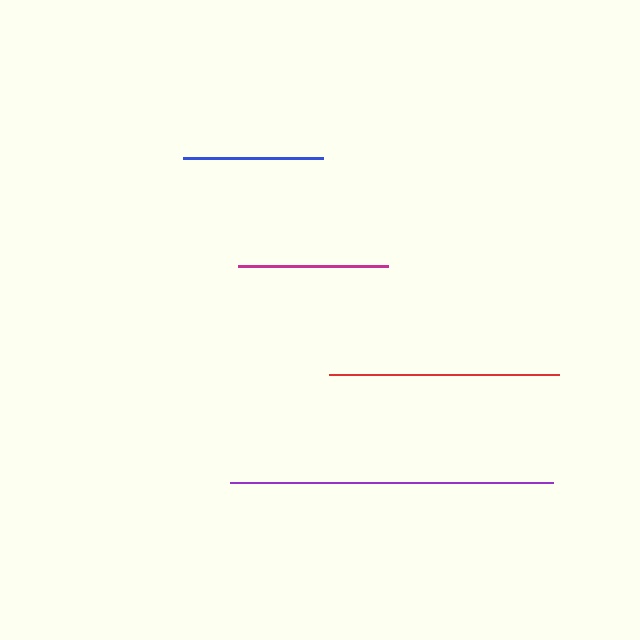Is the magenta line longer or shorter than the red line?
The red line is longer than the magenta line.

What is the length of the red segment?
The red segment is approximately 230 pixels long.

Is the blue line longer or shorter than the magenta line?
The magenta line is longer than the blue line.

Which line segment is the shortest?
The blue line is the shortest at approximately 140 pixels.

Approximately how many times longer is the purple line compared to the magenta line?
The purple line is approximately 2.2 times the length of the magenta line.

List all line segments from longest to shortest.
From longest to shortest: purple, red, magenta, blue.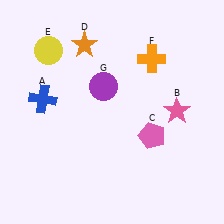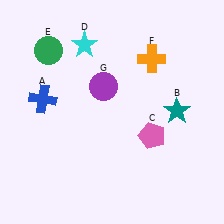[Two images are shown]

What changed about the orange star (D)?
In Image 1, D is orange. In Image 2, it changed to cyan.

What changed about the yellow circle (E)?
In Image 1, E is yellow. In Image 2, it changed to green.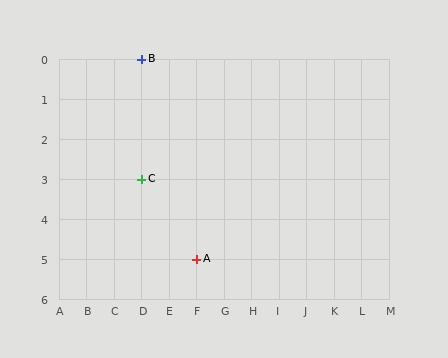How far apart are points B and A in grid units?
Points B and A are 2 columns and 5 rows apart (about 5.4 grid units diagonally).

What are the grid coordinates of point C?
Point C is at grid coordinates (D, 3).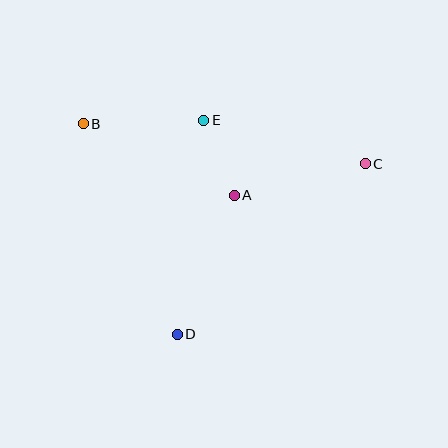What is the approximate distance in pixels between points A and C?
The distance between A and C is approximately 135 pixels.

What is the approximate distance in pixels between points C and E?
The distance between C and E is approximately 167 pixels.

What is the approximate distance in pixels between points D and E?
The distance between D and E is approximately 216 pixels.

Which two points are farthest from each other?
Points B and C are farthest from each other.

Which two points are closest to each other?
Points A and E are closest to each other.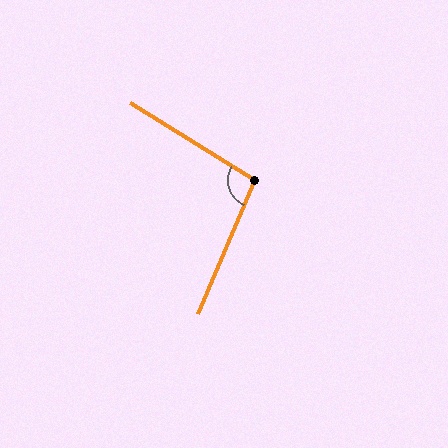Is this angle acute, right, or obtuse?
It is obtuse.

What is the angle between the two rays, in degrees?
Approximately 99 degrees.